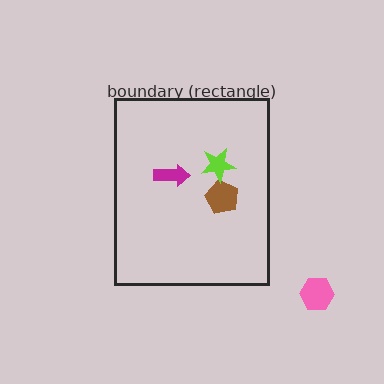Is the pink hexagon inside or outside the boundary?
Outside.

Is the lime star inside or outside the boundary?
Inside.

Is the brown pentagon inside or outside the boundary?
Inside.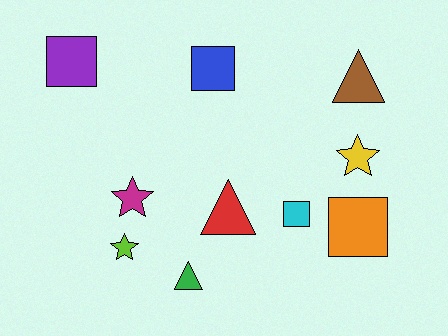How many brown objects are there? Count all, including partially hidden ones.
There is 1 brown object.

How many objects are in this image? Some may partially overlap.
There are 10 objects.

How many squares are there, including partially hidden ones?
There are 4 squares.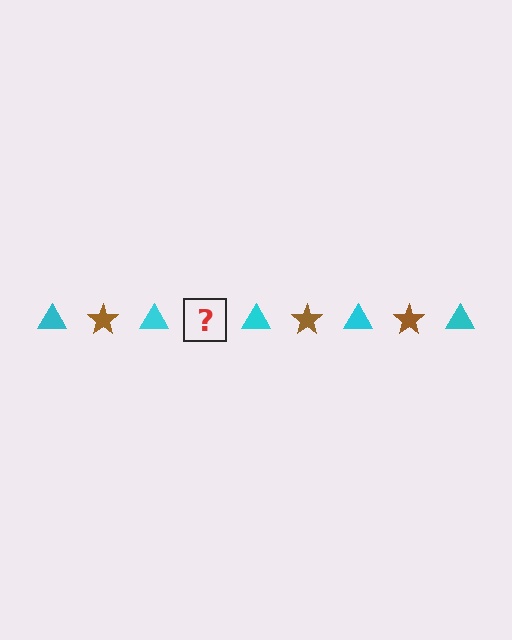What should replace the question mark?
The question mark should be replaced with a brown star.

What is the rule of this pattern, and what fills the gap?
The rule is that the pattern alternates between cyan triangle and brown star. The gap should be filled with a brown star.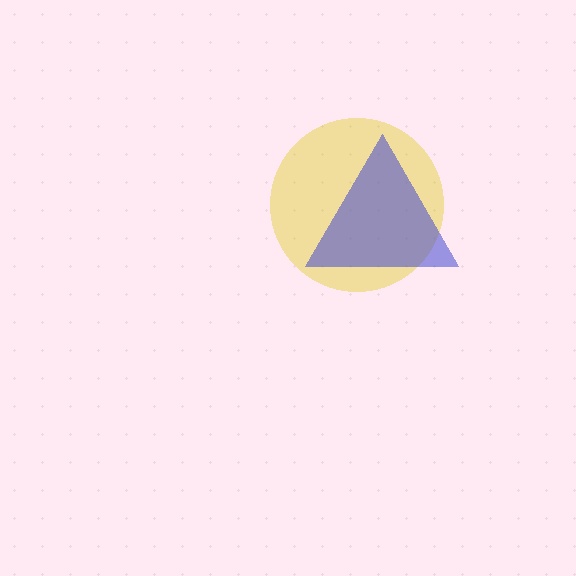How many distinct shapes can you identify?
There are 2 distinct shapes: a yellow circle, a blue triangle.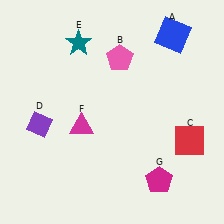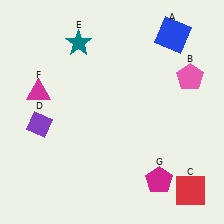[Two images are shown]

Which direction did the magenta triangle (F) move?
The magenta triangle (F) moved left.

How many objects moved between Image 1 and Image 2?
3 objects moved between the two images.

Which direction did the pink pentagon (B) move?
The pink pentagon (B) moved right.